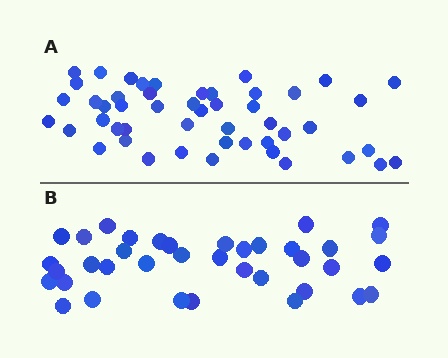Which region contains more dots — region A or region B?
Region A (the top region) has more dots.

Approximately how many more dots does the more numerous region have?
Region A has roughly 12 or so more dots than region B.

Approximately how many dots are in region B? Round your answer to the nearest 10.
About 40 dots. (The exact count is 37, which rounds to 40.)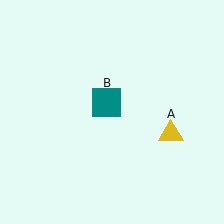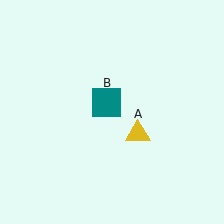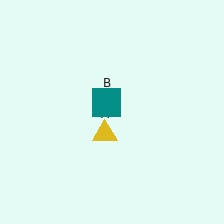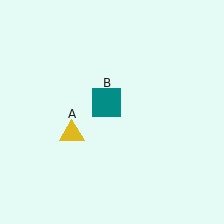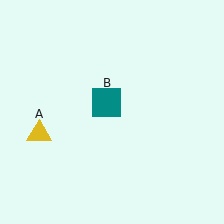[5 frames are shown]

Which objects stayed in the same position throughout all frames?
Teal square (object B) remained stationary.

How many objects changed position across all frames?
1 object changed position: yellow triangle (object A).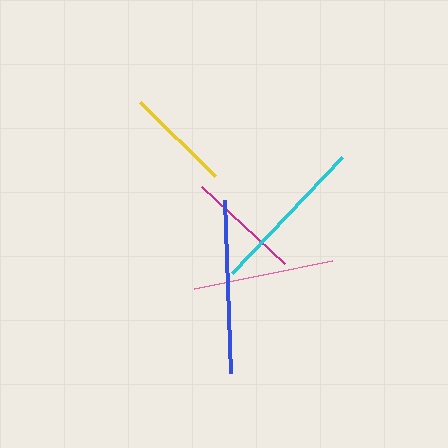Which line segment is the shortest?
The yellow line is the shortest at approximately 105 pixels.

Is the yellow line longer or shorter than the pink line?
The pink line is longer than the yellow line.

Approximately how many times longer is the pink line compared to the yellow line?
The pink line is approximately 1.3 times the length of the yellow line.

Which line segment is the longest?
The blue line is the longest at approximately 173 pixels.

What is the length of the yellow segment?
The yellow segment is approximately 105 pixels long.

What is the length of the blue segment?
The blue segment is approximately 173 pixels long.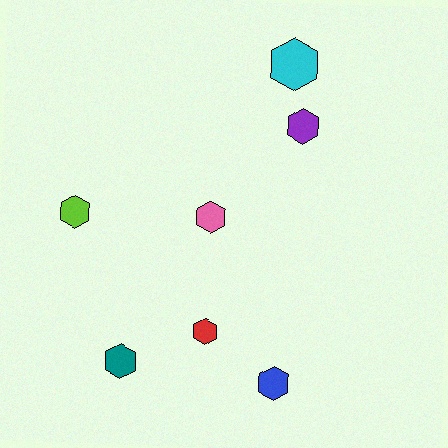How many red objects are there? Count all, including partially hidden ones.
There is 1 red object.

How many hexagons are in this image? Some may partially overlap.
There are 7 hexagons.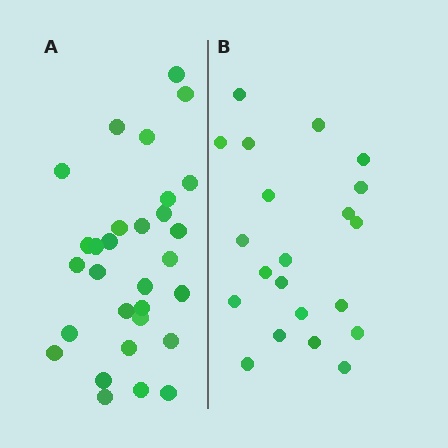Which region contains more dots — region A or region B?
Region A (the left region) has more dots.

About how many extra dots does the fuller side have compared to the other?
Region A has roughly 8 or so more dots than region B.